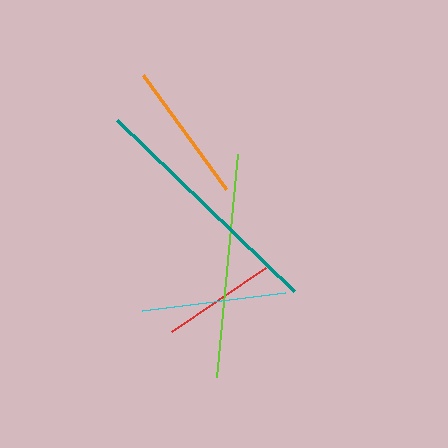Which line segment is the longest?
The teal line is the longest at approximately 246 pixels.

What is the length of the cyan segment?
The cyan segment is approximately 144 pixels long.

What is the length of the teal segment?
The teal segment is approximately 246 pixels long.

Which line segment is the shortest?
The red line is the shortest at approximately 114 pixels.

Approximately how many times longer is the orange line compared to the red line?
The orange line is approximately 1.2 times the length of the red line.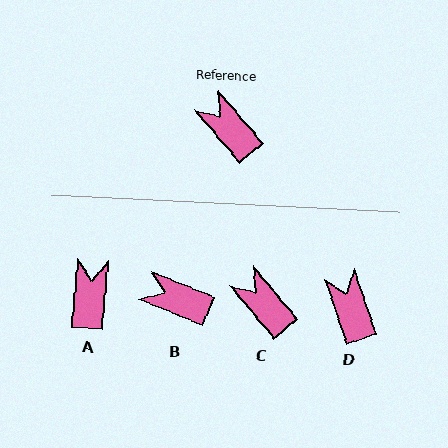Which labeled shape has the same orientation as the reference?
C.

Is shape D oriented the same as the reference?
No, it is off by about 21 degrees.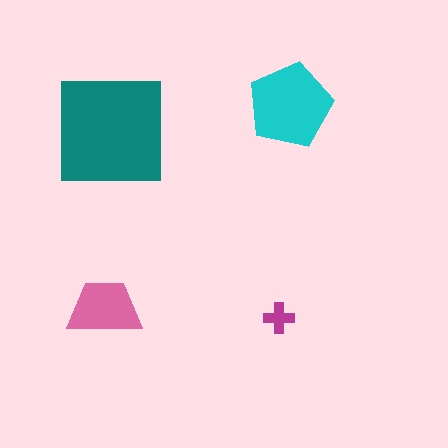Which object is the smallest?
The magenta cross.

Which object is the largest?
The teal square.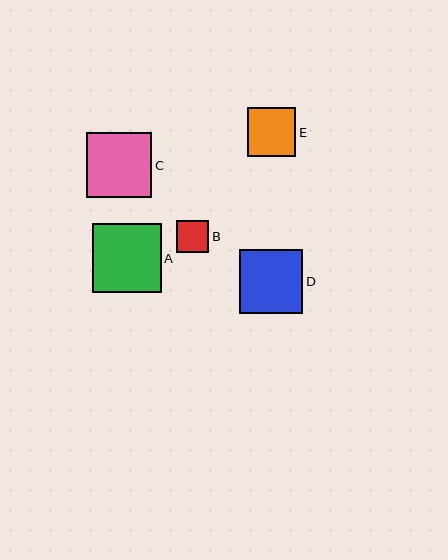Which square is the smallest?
Square B is the smallest with a size of approximately 32 pixels.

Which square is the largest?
Square A is the largest with a size of approximately 69 pixels.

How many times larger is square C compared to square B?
Square C is approximately 2.0 times the size of square B.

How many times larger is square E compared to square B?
Square E is approximately 1.5 times the size of square B.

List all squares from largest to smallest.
From largest to smallest: A, C, D, E, B.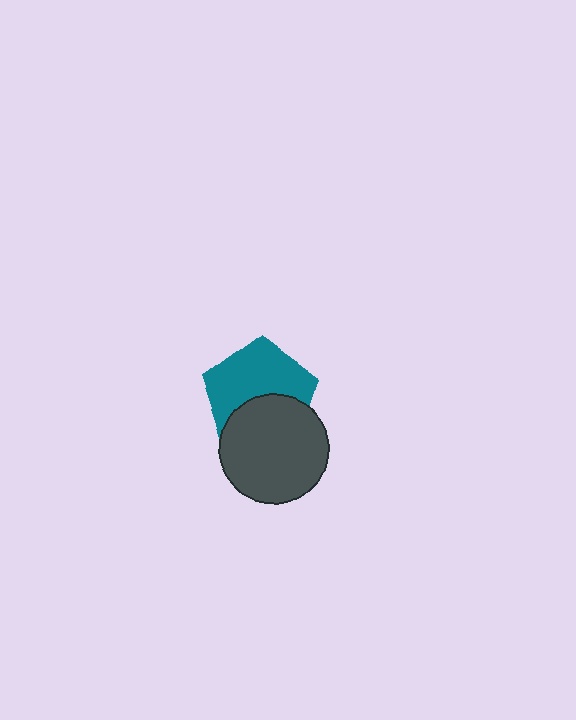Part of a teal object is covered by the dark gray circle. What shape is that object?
It is a pentagon.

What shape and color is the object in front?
The object in front is a dark gray circle.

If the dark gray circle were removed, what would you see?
You would see the complete teal pentagon.